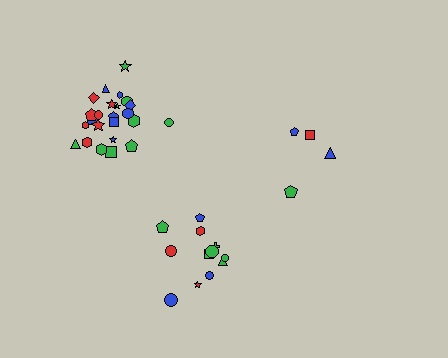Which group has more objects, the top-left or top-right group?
The top-left group.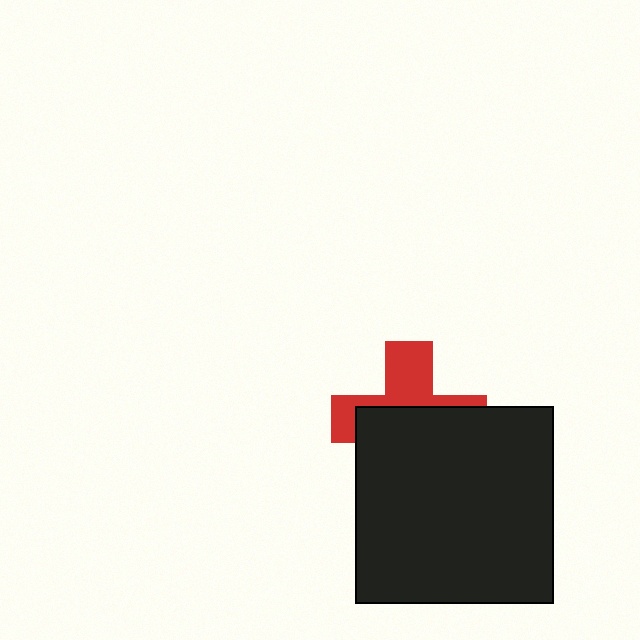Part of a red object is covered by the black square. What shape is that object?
It is a cross.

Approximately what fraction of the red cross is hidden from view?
Roughly 60% of the red cross is hidden behind the black square.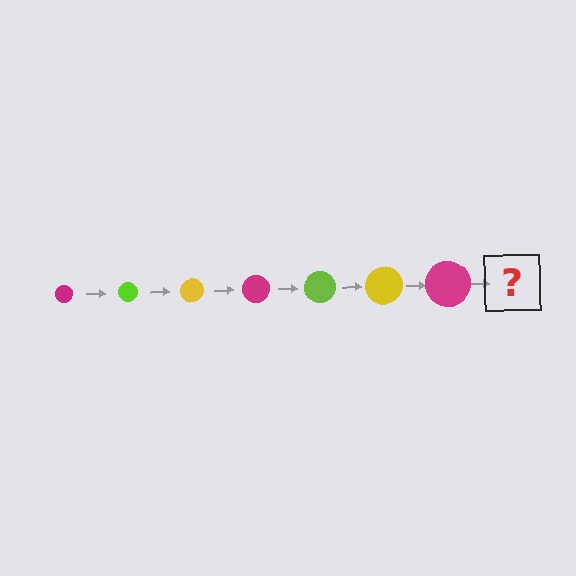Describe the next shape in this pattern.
It should be a lime circle, larger than the previous one.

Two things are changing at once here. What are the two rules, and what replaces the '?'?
The two rules are that the circle grows larger each step and the color cycles through magenta, lime, and yellow. The '?' should be a lime circle, larger than the previous one.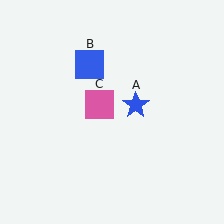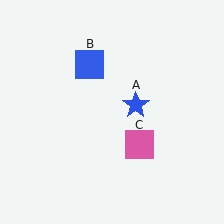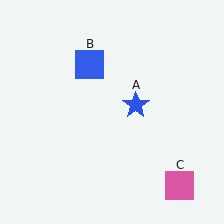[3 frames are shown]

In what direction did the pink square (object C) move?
The pink square (object C) moved down and to the right.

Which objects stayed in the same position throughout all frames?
Blue star (object A) and blue square (object B) remained stationary.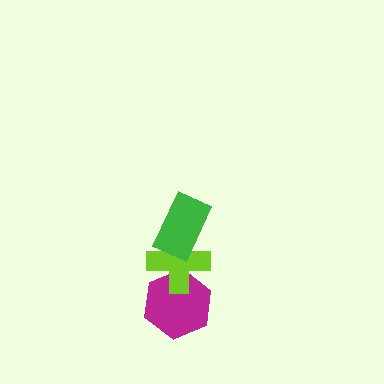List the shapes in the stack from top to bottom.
From top to bottom: the green rectangle, the lime cross, the magenta hexagon.